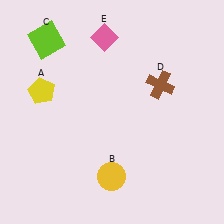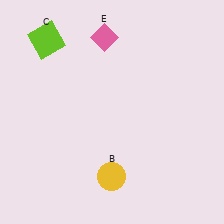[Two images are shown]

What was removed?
The brown cross (D), the yellow pentagon (A) were removed in Image 2.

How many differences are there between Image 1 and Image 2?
There are 2 differences between the two images.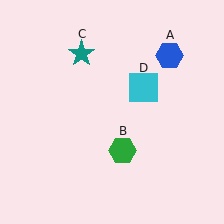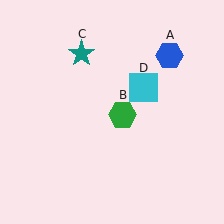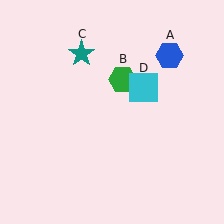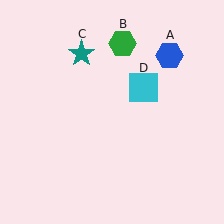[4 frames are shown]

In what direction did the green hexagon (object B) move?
The green hexagon (object B) moved up.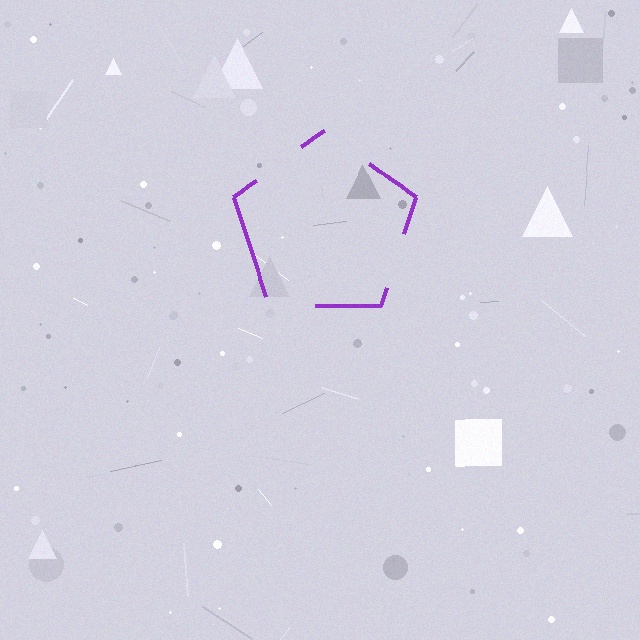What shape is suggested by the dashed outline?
The dashed outline suggests a pentagon.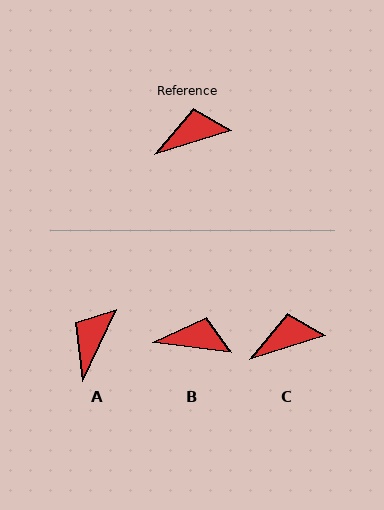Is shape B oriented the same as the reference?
No, it is off by about 25 degrees.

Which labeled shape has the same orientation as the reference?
C.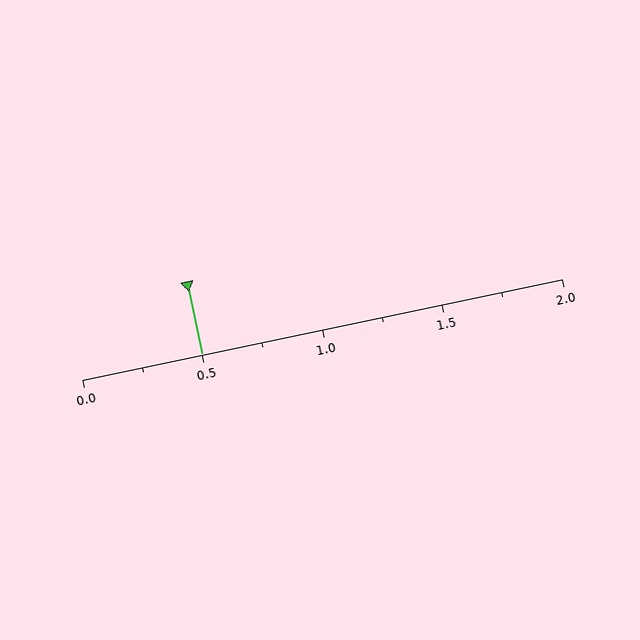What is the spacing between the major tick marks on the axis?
The major ticks are spaced 0.5 apart.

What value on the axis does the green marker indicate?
The marker indicates approximately 0.5.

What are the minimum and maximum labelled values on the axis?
The axis runs from 0.0 to 2.0.